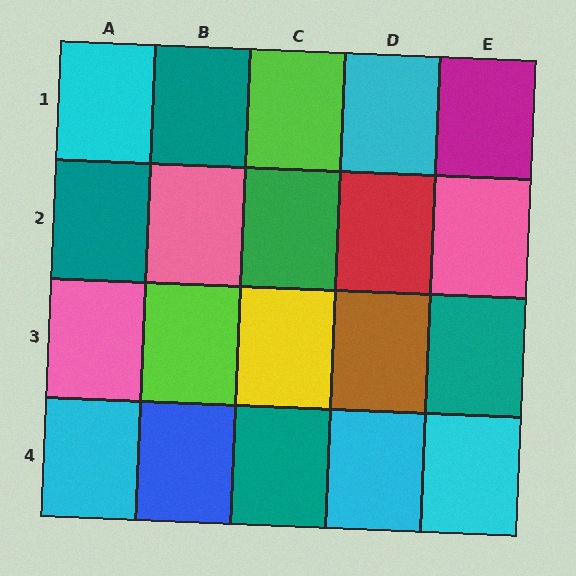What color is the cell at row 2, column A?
Teal.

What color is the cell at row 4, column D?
Cyan.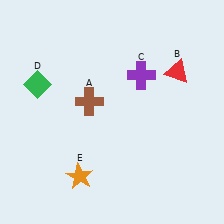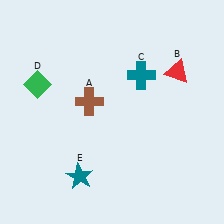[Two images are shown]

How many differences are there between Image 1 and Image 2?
There are 2 differences between the two images.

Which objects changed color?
C changed from purple to teal. E changed from orange to teal.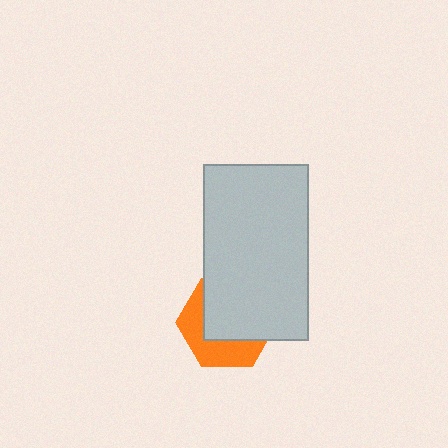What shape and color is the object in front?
The object in front is a light gray rectangle.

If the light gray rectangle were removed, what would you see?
You would see the complete orange hexagon.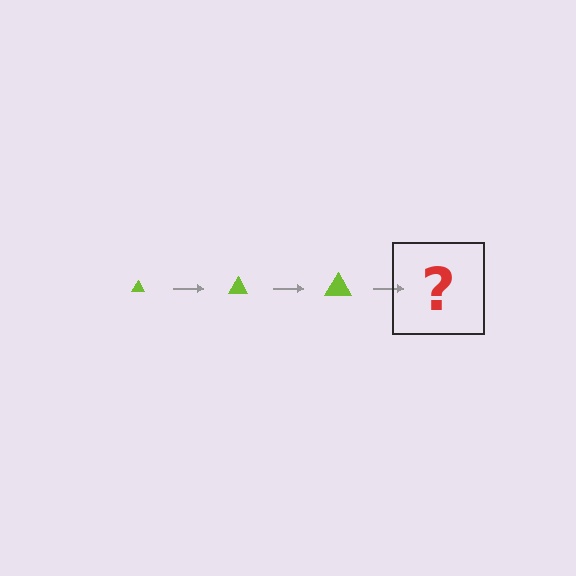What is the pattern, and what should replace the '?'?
The pattern is that the triangle gets progressively larger each step. The '?' should be a lime triangle, larger than the previous one.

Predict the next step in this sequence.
The next step is a lime triangle, larger than the previous one.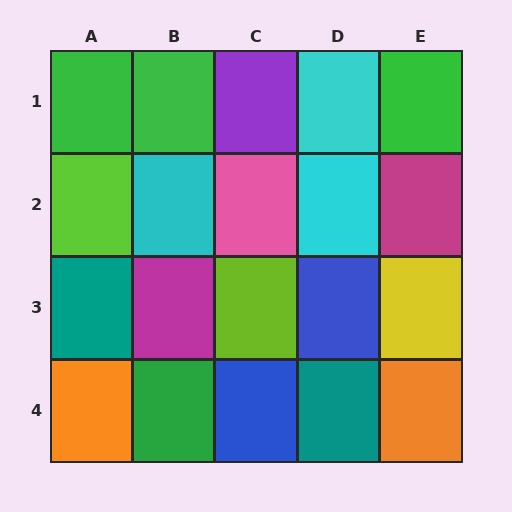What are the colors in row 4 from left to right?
Orange, green, blue, teal, orange.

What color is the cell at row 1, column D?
Cyan.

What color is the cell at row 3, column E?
Yellow.